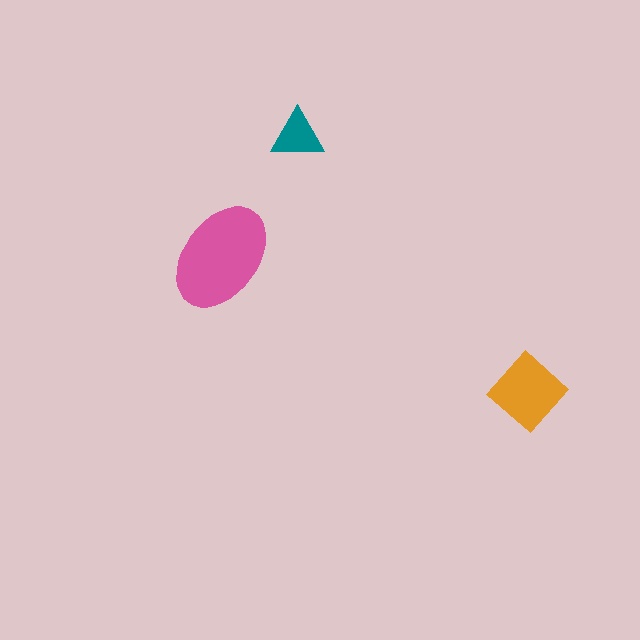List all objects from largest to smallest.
The pink ellipse, the orange diamond, the teal triangle.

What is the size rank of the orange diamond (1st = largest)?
2nd.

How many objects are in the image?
There are 3 objects in the image.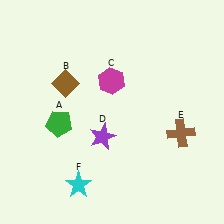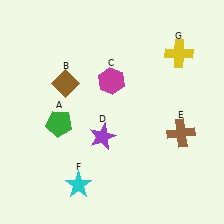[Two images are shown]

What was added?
A yellow cross (G) was added in Image 2.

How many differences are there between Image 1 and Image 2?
There is 1 difference between the two images.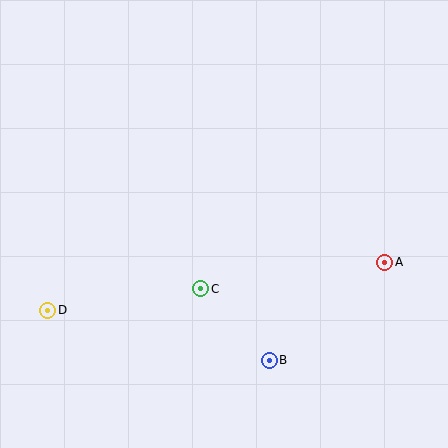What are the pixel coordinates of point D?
Point D is at (48, 310).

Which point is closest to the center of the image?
Point C at (201, 289) is closest to the center.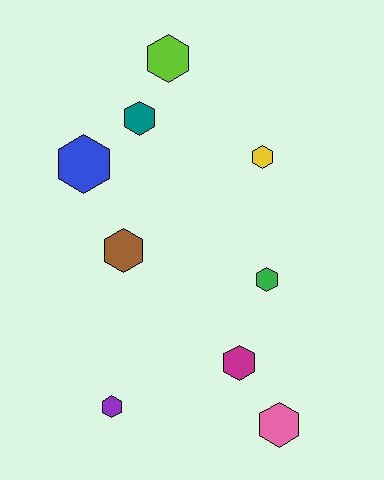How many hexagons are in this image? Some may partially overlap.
There are 9 hexagons.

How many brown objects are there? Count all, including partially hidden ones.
There is 1 brown object.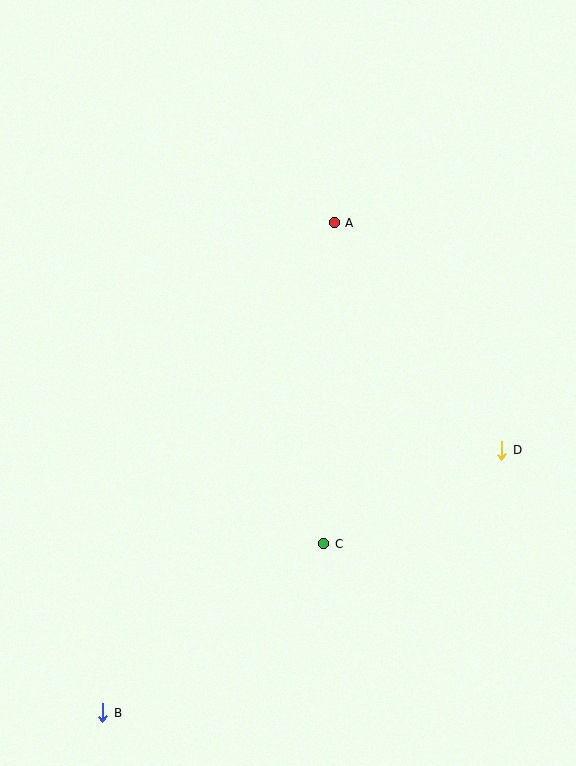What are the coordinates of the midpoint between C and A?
The midpoint between C and A is at (329, 383).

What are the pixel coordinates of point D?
Point D is at (502, 450).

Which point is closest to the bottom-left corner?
Point B is closest to the bottom-left corner.